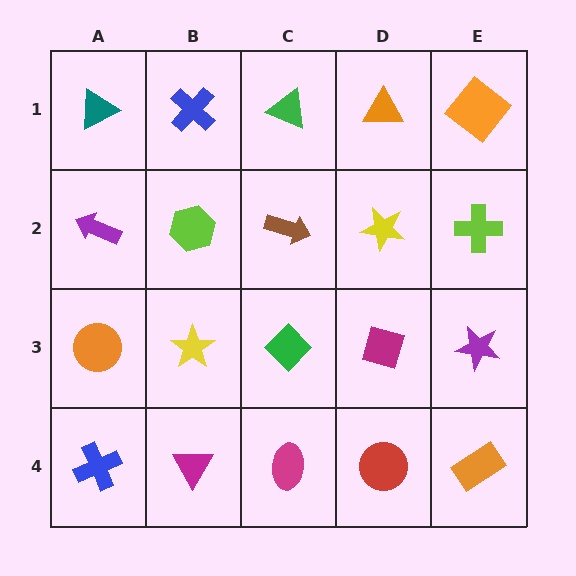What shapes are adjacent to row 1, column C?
A brown arrow (row 2, column C), a blue cross (row 1, column B), an orange triangle (row 1, column D).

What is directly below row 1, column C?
A brown arrow.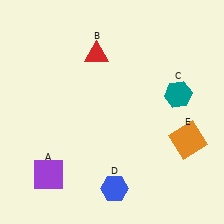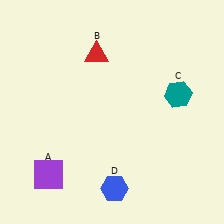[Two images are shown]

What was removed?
The orange square (E) was removed in Image 2.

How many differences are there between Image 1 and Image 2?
There is 1 difference between the two images.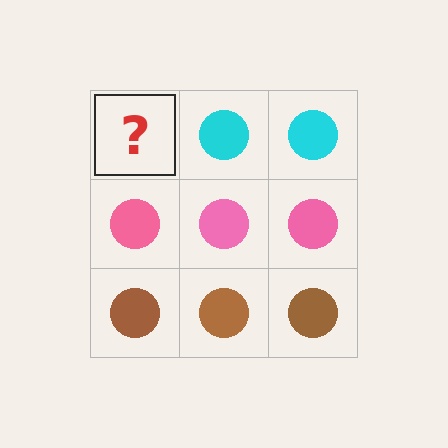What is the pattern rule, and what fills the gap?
The rule is that each row has a consistent color. The gap should be filled with a cyan circle.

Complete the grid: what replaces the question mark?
The question mark should be replaced with a cyan circle.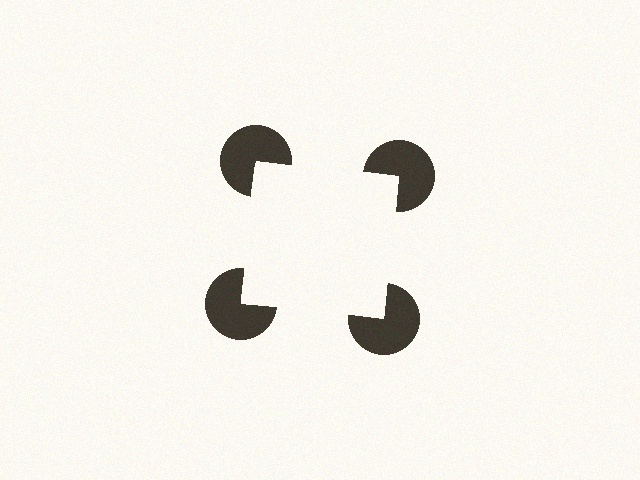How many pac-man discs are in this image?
There are 4 — one at each vertex of the illusory square.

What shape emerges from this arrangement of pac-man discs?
An illusory square — its edges are inferred from the aligned wedge cuts in the pac-man discs, not physically drawn.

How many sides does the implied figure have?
4 sides.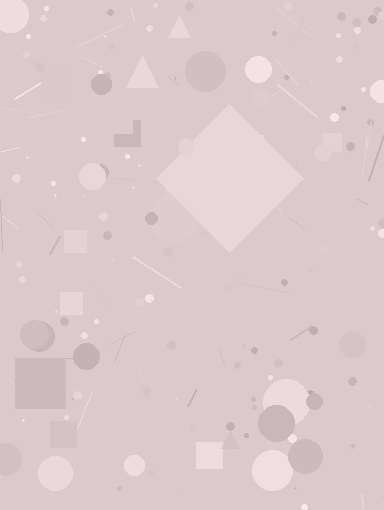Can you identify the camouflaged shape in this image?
The camouflaged shape is a diamond.